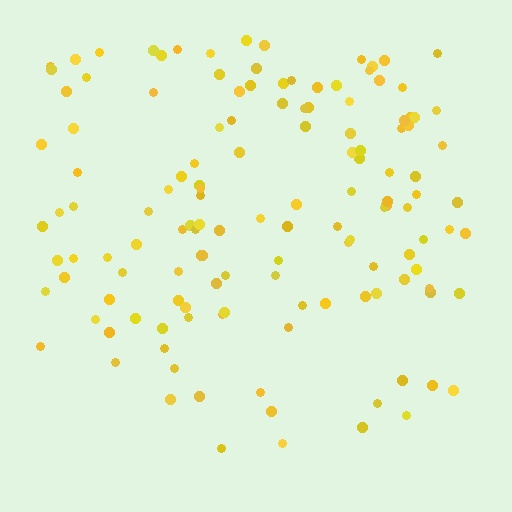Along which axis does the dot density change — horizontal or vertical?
Vertical.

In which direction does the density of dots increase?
From bottom to top, with the top side densest.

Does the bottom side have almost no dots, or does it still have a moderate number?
Still a moderate number, just noticeably fewer than the top.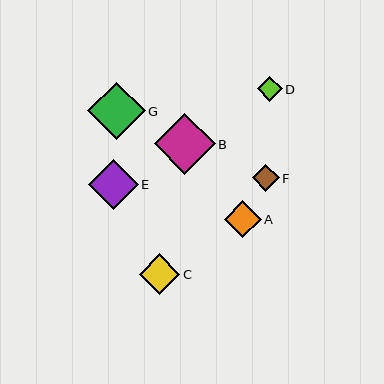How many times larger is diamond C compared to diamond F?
Diamond C is approximately 1.5 times the size of diamond F.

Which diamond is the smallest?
Diamond D is the smallest with a size of approximately 25 pixels.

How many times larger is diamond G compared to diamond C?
Diamond G is approximately 1.4 times the size of diamond C.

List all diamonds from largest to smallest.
From largest to smallest: B, G, E, C, A, F, D.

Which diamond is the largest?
Diamond B is the largest with a size of approximately 60 pixels.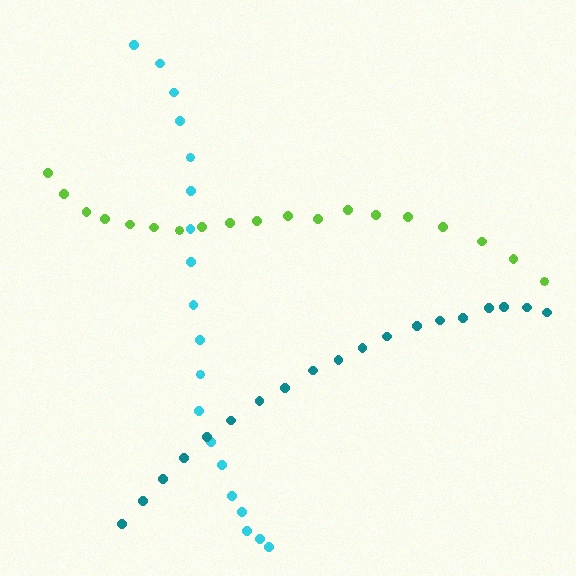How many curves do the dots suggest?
There are 3 distinct paths.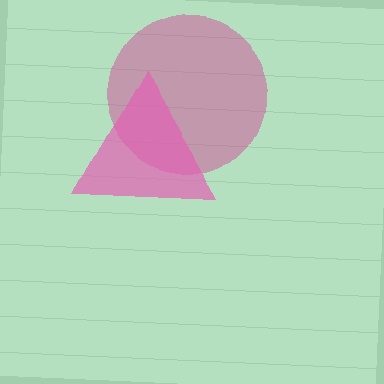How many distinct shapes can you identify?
There are 2 distinct shapes: a magenta circle, a pink triangle.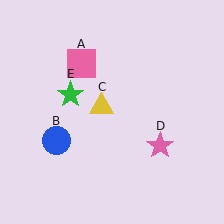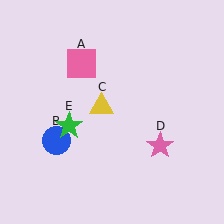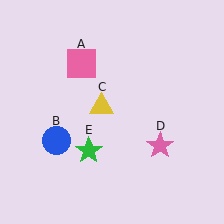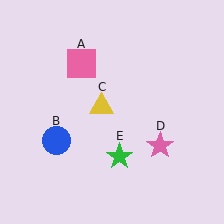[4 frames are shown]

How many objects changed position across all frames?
1 object changed position: green star (object E).